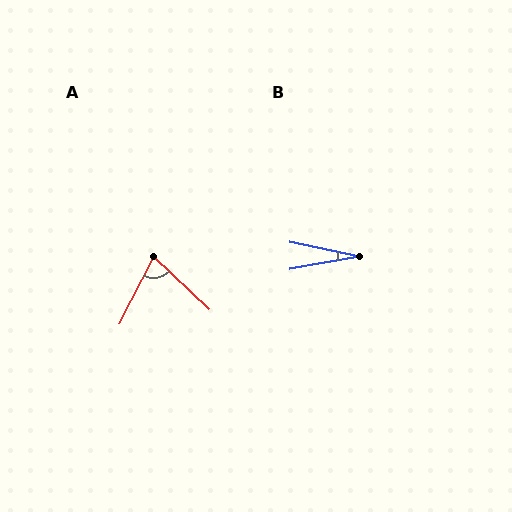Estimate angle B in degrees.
Approximately 23 degrees.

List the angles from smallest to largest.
B (23°), A (74°).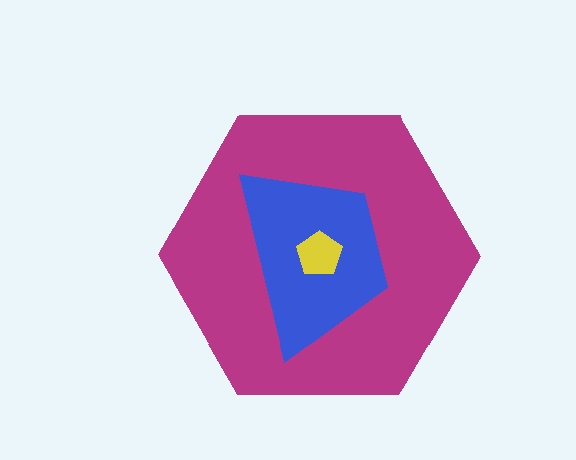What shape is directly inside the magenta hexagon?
The blue trapezoid.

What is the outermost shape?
The magenta hexagon.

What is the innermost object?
The yellow pentagon.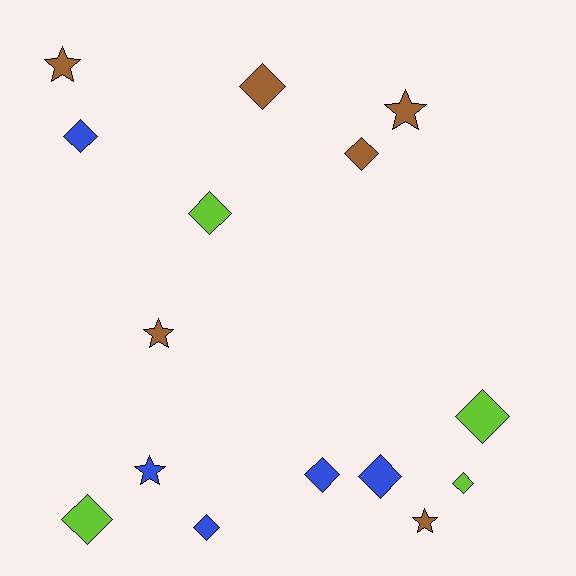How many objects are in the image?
There are 15 objects.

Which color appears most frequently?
Brown, with 6 objects.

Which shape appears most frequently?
Diamond, with 10 objects.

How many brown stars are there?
There are 4 brown stars.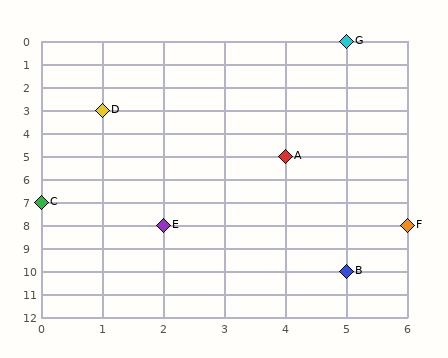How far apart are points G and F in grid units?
Points G and F are 1 column and 8 rows apart (about 8.1 grid units diagonally).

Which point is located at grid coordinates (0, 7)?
Point C is at (0, 7).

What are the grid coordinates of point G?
Point G is at grid coordinates (5, 0).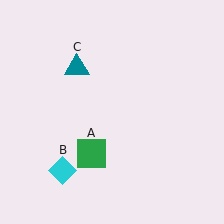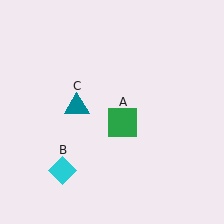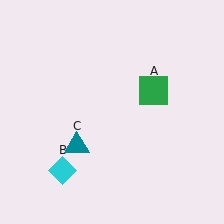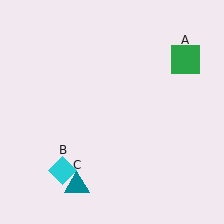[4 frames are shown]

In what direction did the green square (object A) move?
The green square (object A) moved up and to the right.